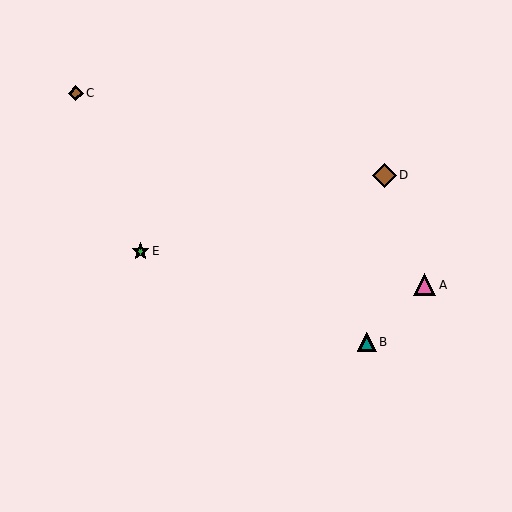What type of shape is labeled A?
Shape A is a pink triangle.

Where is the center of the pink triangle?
The center of the pink triangle is at (425, 285).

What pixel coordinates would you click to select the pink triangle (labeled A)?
Click at (425, 285) to select the pink triangle A.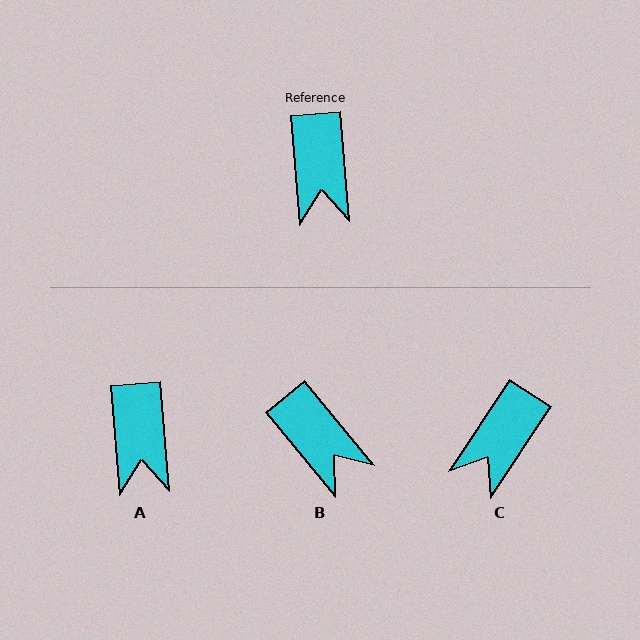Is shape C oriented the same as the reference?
No, it is off by about 38 degrees.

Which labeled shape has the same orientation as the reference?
A.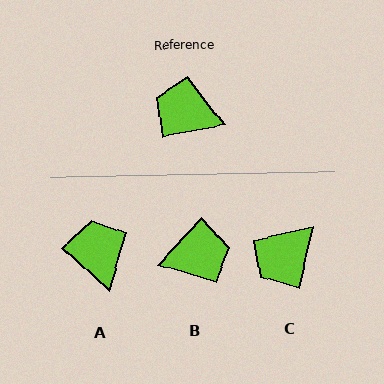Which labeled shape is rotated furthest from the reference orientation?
B, about 144 degrees away.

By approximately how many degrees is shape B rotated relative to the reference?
Approximately 144 degrees clockwise.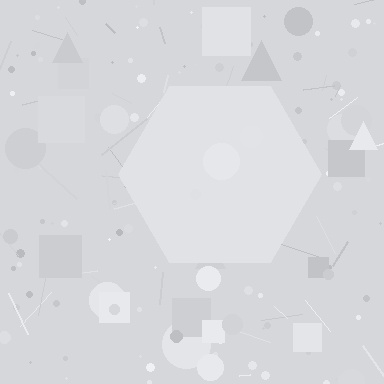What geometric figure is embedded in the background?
A hexagon is embedded in the background.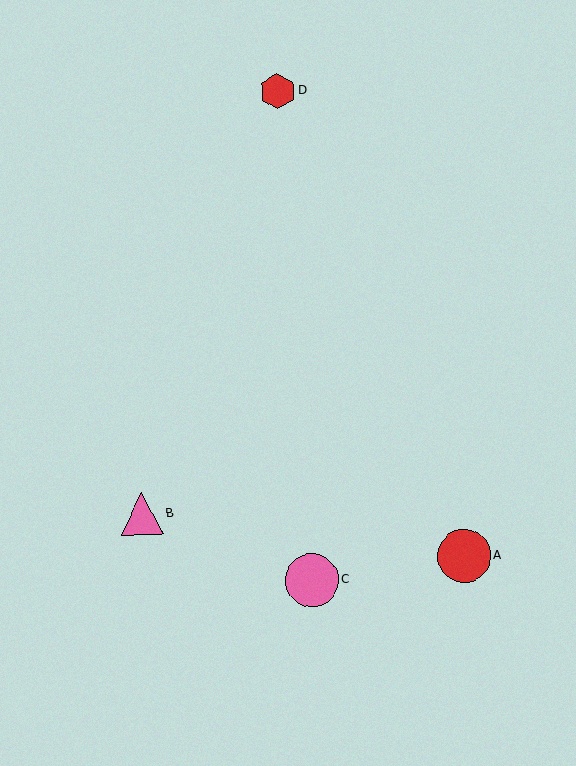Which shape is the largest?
The red circle (labeled A) is the largest.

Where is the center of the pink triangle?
The center of the pink triangle is at (142, 514).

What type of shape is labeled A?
Shape A is a red circle.